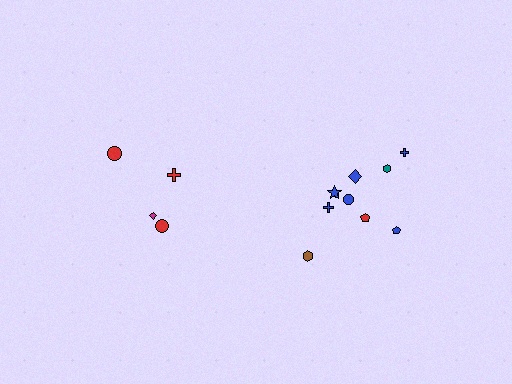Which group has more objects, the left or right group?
The right group.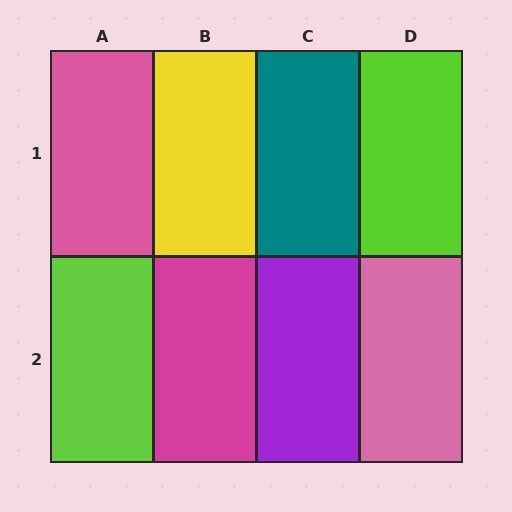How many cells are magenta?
1 cell is magenta.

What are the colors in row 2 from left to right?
Lime, magenta, purple, pink.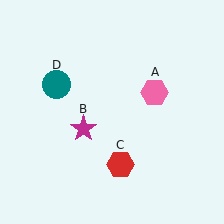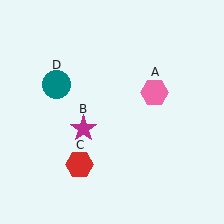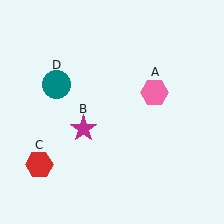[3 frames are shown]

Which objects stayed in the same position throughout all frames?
Pink hexagon (object A) and magenta star (object B) and teal circle (object D) remained stationary.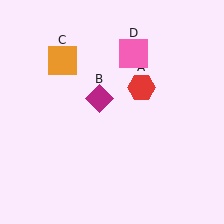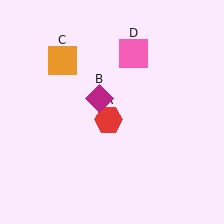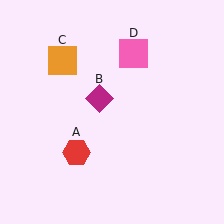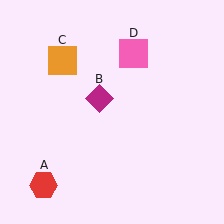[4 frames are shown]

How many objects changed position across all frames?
1 object changed position: red hexagon (object A).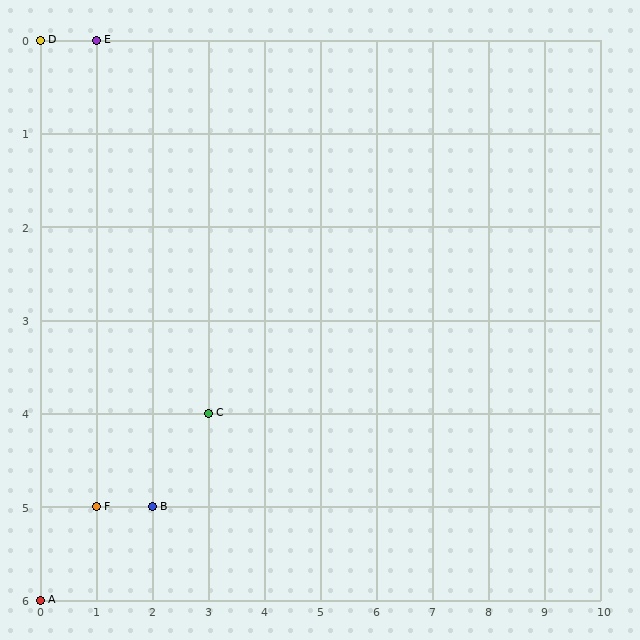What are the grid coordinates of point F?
Point F is at grid coordinates (1, 5).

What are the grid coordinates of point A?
Point A is at grid coordinates (0, 6).